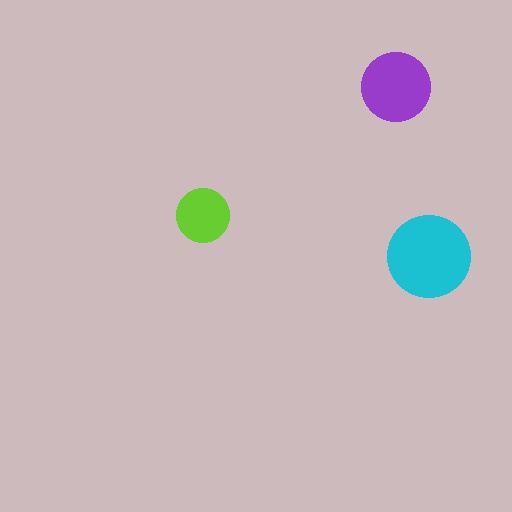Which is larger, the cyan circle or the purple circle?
The cyan one.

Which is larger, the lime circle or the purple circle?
The purple one.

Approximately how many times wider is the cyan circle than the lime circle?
About 1.5 times wider.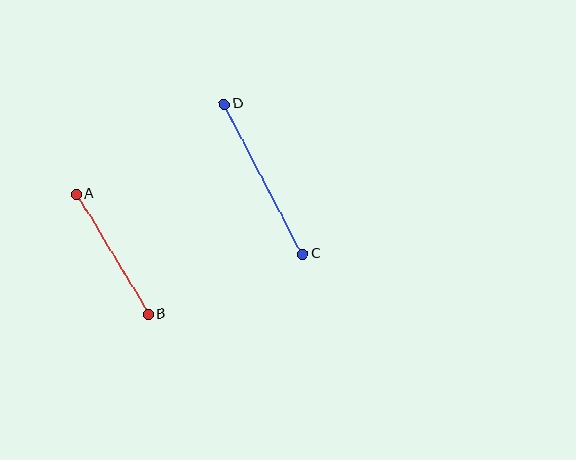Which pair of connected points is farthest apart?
Points C and D are farthest apart.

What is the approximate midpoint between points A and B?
The midpoint is at approximately (112, 254) pixels.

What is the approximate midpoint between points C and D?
The midpoint is at approximately (263, 179) pixels.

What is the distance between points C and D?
The distance is approximately 169 pixels.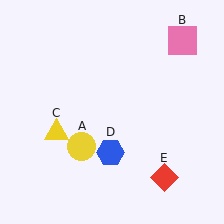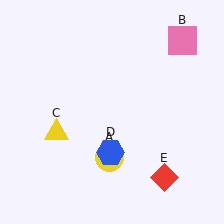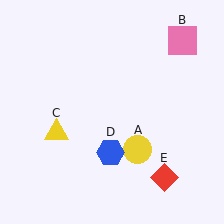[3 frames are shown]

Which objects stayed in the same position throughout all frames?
Pink square (object B) and yellow triangle (object C) and blue hexagon (object D) and red diamond (object E) remained stationary.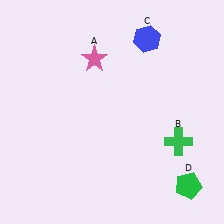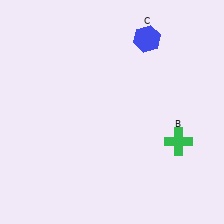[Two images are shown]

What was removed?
The pink star (A), the green pentagon (D) were removed in Image 2.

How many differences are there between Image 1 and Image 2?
There are 2 differences between the two images.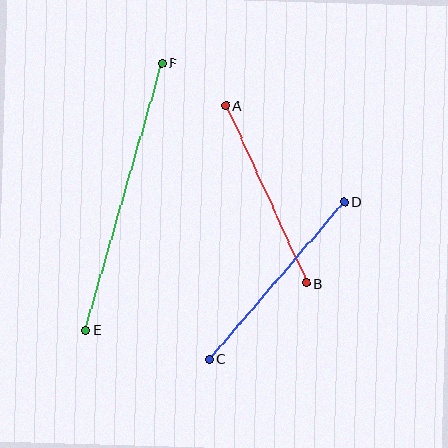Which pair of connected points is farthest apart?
Points E and F are farthest apart.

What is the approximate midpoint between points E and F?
The midpoint is at approximately (124, 197) pixels.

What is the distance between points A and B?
The distance is approximately 195 pixels.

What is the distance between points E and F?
The distance is approximately 278 pixels.